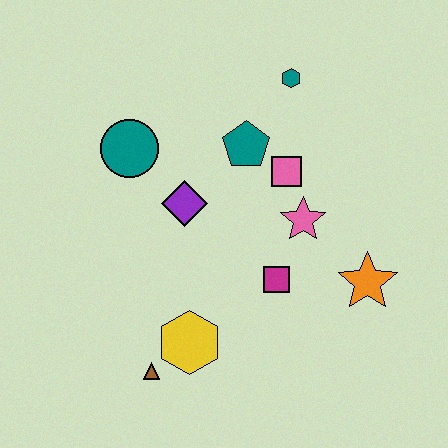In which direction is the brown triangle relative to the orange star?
The brown triangle is to the left of the orange star.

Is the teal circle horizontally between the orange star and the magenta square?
No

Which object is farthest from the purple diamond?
The orange star is farthest from the purple diamond.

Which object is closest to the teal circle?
The purple diamond is closest to the teal circle.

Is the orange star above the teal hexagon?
No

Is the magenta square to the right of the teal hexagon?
No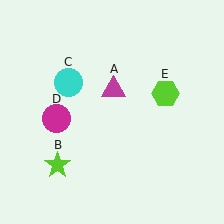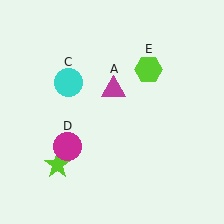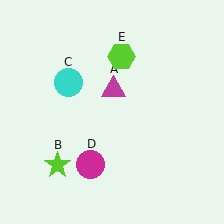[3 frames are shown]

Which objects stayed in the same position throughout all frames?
Magenta triangle (object A) and lime star (object B) and cyan circle (object C) remained stationary.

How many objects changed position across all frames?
2 objects changed position: magenta circle (object D), lime hexagon (object E).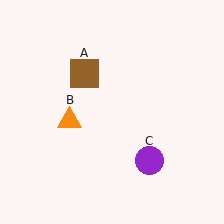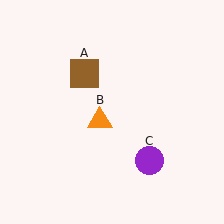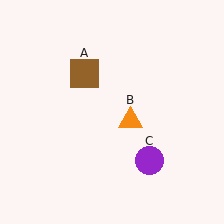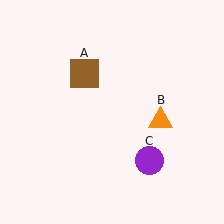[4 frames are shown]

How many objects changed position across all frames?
1 object changed position: orange triangle (object B).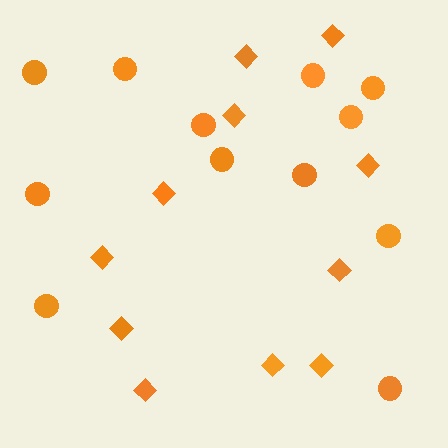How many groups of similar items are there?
There are 2 groups: one group of circles (12) and one group of diamonds (11).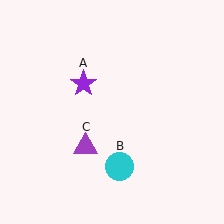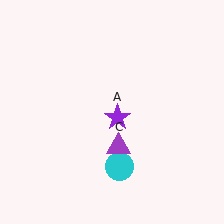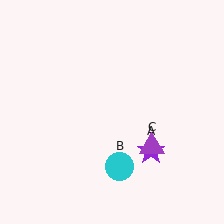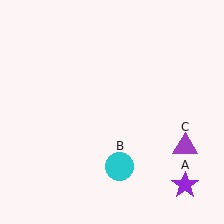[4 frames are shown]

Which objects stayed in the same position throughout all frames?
Cyan circle (object B) remained stationary.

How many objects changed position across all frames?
2 objects changed position: purple star (object A), purple triangle (object C).